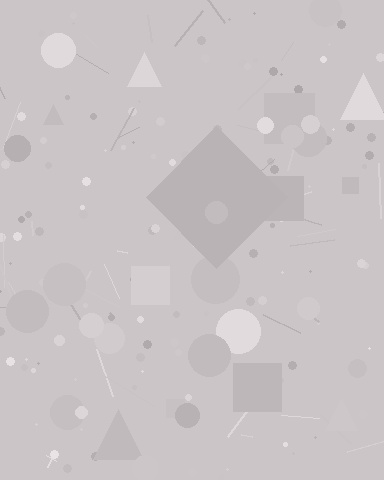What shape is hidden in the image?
A diamond is hidden in the image.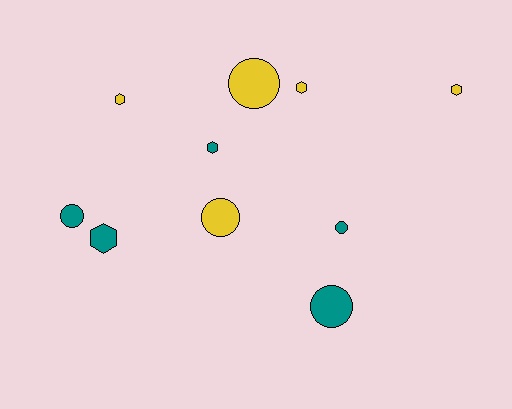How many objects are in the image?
There are 10 objects.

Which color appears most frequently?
Yellow, with 5 objects.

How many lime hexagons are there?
There are no lime hexagons.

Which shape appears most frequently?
Hexagon, with 5 objects.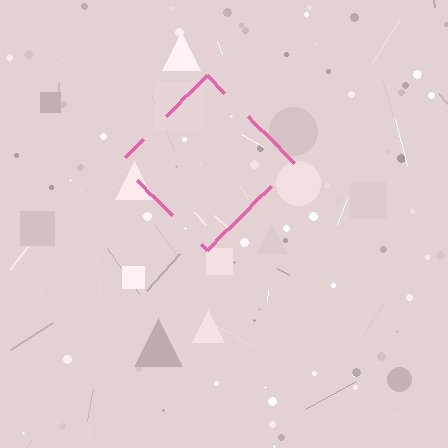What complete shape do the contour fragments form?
The contour fragments form a diamond.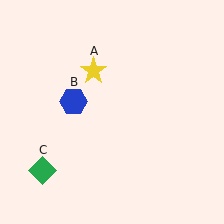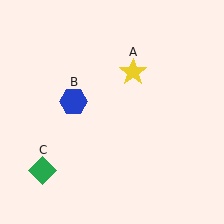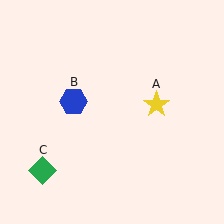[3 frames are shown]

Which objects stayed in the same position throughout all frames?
Blue hexagon (object B) and green diamond (object C) remained stationary.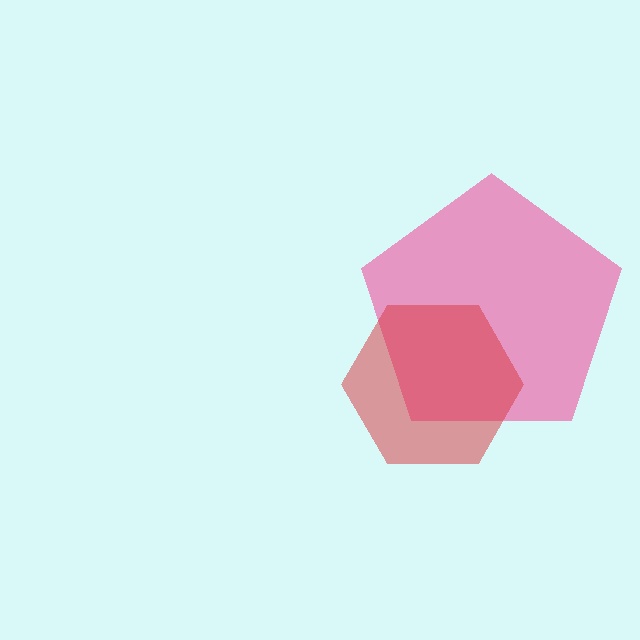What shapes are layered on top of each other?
The layered shapes are: a pink pentagon, a red hexagon.